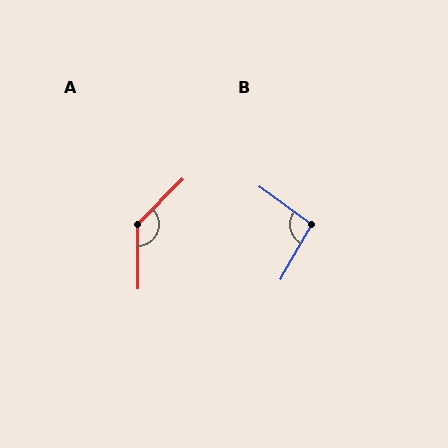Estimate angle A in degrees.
Approximately 134 degrees.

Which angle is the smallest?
B, at approximately 96 degrees.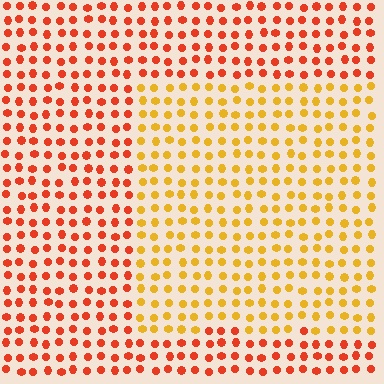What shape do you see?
I see a rectangle.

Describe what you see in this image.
The image is filled with small red elements in a uniform arrangement. A rectangle-shaped region is visible where the elements are tinted to a slightly different hue, forming a subtle color boundary.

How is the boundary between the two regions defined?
The boundary is defined purely by a slight shift in hue (about 36 degrees). Spacing, size, and orientation are identical on both sides.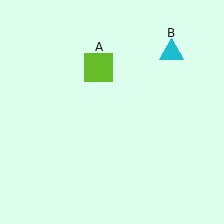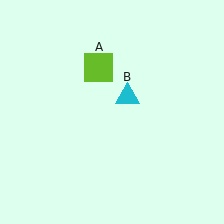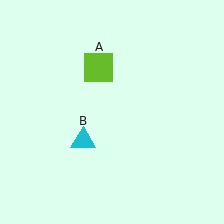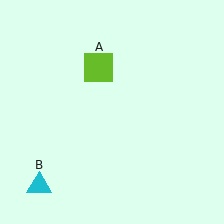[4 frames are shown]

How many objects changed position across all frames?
1 object changed position: cyan triangle (object B).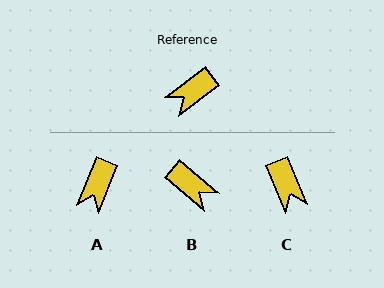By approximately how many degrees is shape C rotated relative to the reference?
Approximately 75 degrees counter-clockwise.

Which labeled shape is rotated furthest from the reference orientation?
B, about 102 degrees away.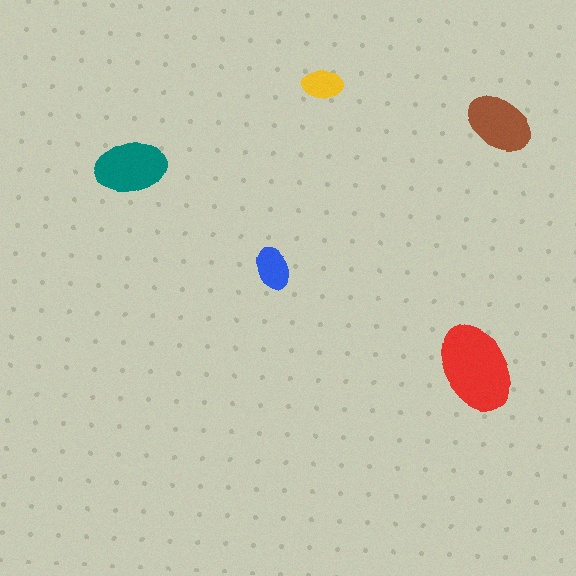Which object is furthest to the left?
The teal ellipse is leftmost.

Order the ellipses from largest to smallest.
the red one, the teal one, the brown one, the blue one, the yellow one.